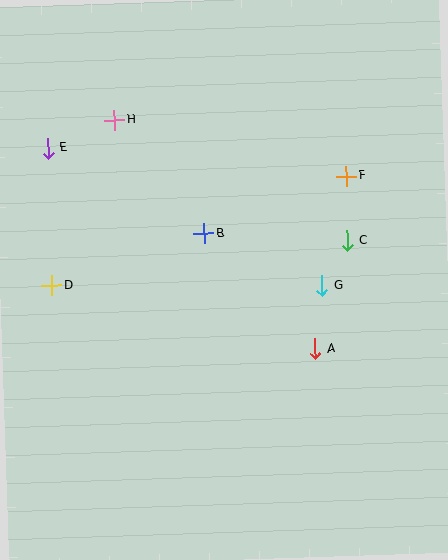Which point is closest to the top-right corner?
Point F is closest to the top-right corner.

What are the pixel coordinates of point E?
Point E is at (48, 148).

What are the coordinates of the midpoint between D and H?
The midpoint between D and H is at (83, 202).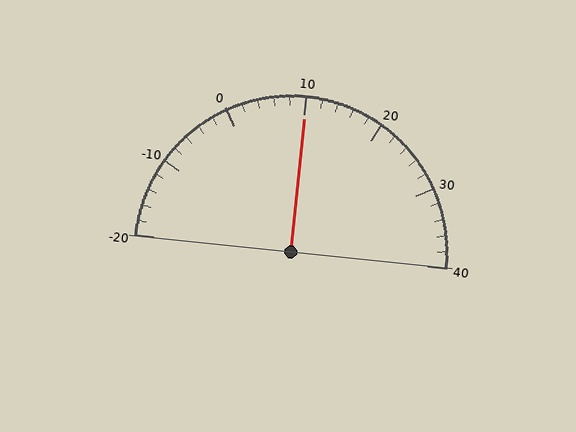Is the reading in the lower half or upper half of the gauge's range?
The reading is in the upper half of the range (-20 to 40).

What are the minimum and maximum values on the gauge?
The gauge ranges from -20 to 40.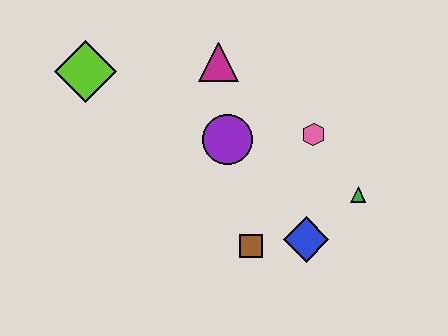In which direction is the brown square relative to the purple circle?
The brown square is below the purple circle.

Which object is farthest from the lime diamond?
The green triangle is farthest from the lime diamond.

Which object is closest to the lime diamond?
The magenta triangle is closest to the lime diamond.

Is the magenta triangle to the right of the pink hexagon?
No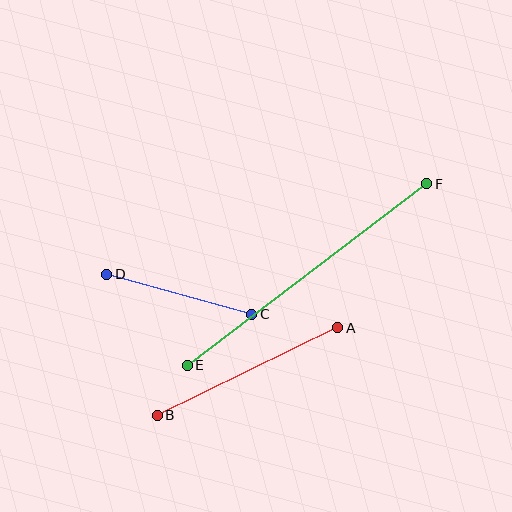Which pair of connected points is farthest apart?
Points E and F are farthest apart.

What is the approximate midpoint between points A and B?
The midpoint is at approximately (248, 371) pixels.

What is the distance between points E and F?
The distance is approximately 300 pixels.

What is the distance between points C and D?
The distance is approximately 150 pixels.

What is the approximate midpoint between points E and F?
The midpoint is at approximately (307, 274) pixels.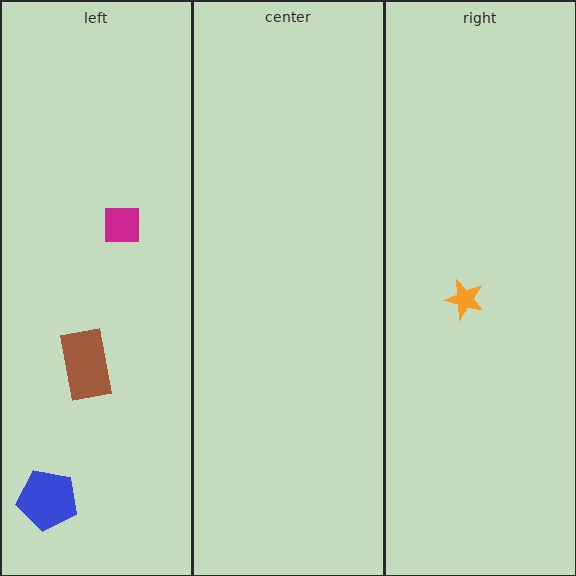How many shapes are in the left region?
3.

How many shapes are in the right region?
1.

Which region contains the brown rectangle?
The left region.